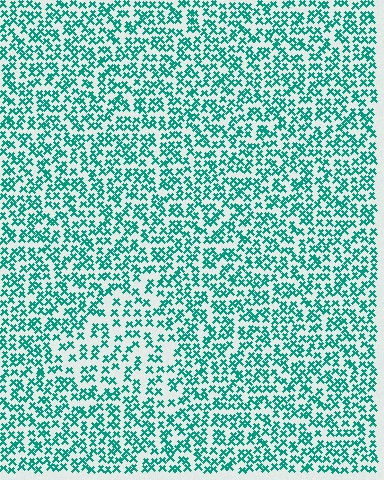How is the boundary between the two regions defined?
The boundary is defined by a change in element density (approximately 1.6x ratio). All elements are the same color, size, and shape.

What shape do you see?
I see a triangle.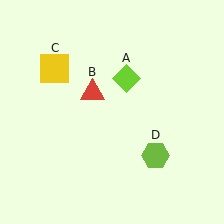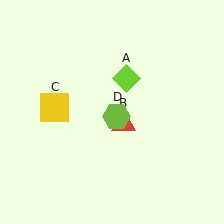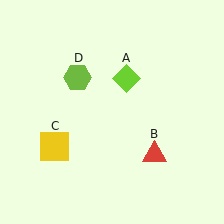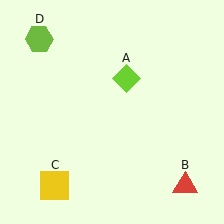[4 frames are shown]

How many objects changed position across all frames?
3 objects changed position: red triangle (object B), yellow square (object C), lime hexagon (object D).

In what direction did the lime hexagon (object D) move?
The lime hexagon (object D) moved up and to the left.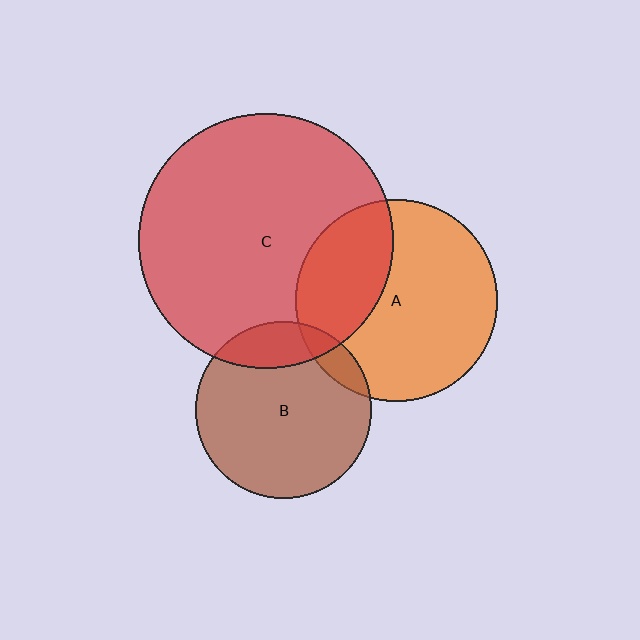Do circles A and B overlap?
Yes.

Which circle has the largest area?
Circle C (red).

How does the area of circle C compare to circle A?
Approximately 1.6 times.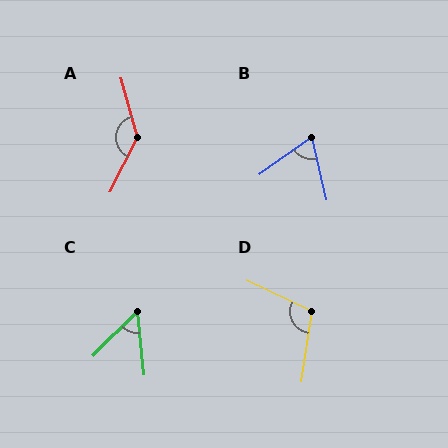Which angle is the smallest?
C, at approximately 51 degrees.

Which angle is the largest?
A, at approximately 138 degrees.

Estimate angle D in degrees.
Approximately 107 degrees.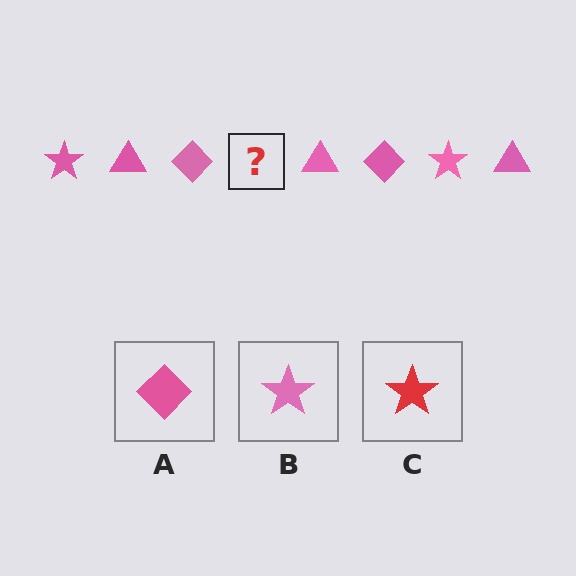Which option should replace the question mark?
Option B.